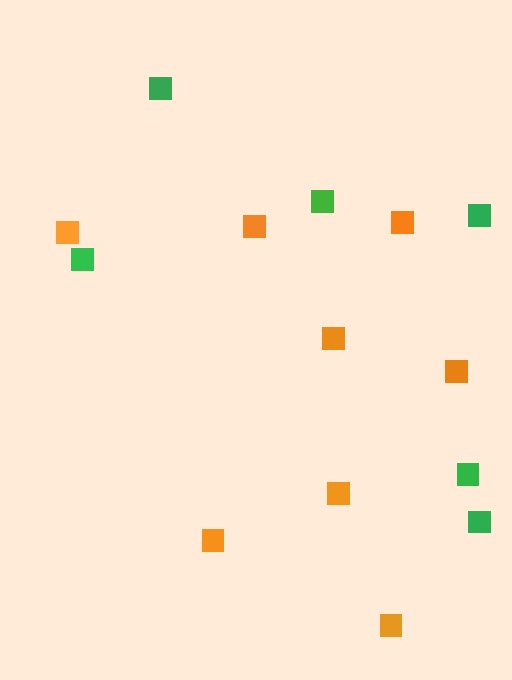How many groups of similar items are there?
There are 2 groups: one group of green squares (6) and one group of orange squares (8).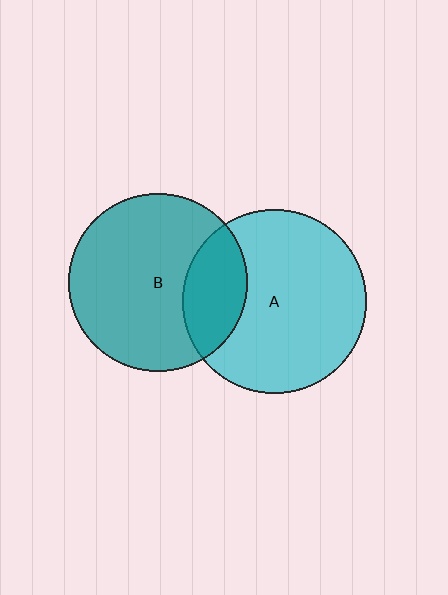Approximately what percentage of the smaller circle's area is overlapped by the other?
Approximately 25%.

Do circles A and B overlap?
Yes.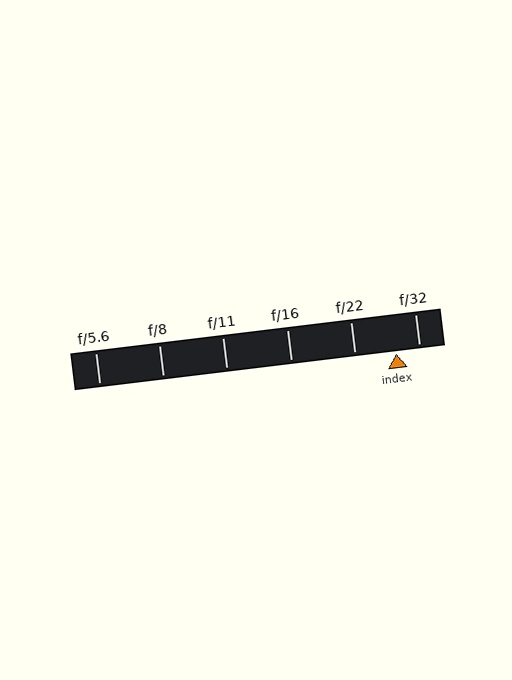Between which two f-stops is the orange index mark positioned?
The index mark is between f/22 and f/32.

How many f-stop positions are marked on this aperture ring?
There are 6 f-stop positions marked.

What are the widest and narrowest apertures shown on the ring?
The widest aperture shown is f/5.6 and the narrowest is f/32.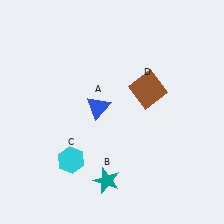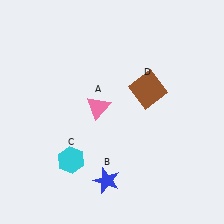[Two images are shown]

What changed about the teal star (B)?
In Image 1, B is teal. In Image 2, it changed to blue.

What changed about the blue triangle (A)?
In Image 1, A is blue. In Image 2, it changed to pink.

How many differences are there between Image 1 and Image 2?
There are 2 differences between the two images.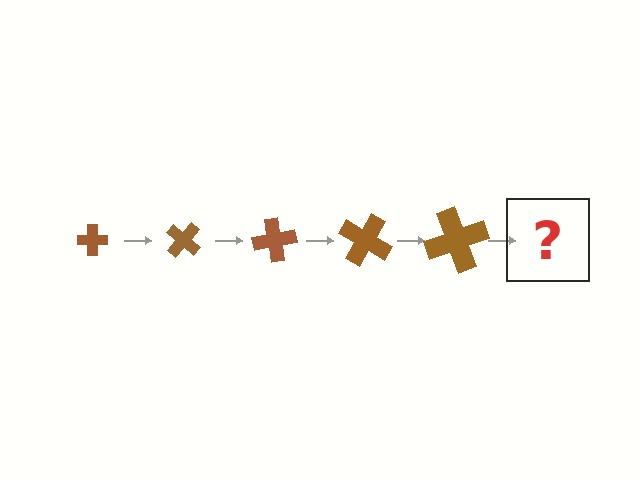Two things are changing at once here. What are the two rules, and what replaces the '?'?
The two rules are that the cross grows larger each step and it rotates 40 degrees each step. The '?' should be a cross, larger than the previous one and rotated 200 degrees from the start.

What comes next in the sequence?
The next element should be a cross, larger than the previous one and rotated 200 degrees from the start.